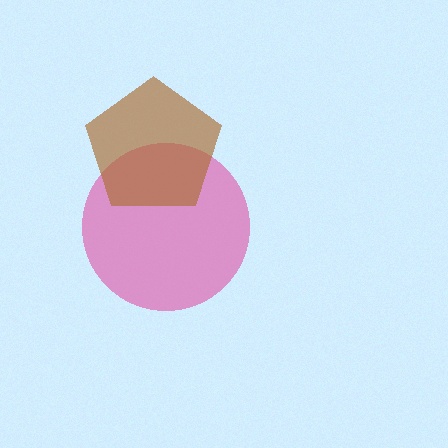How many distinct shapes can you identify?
There are 2 distinct shapes: a pink circle, a brown pentagon.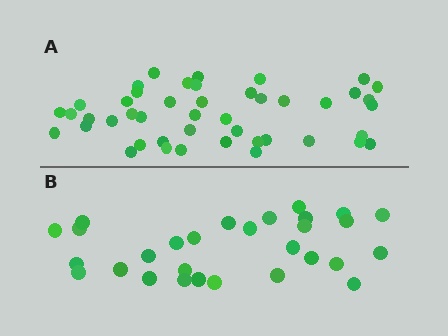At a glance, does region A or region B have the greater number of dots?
Region A (the top region) has more dots.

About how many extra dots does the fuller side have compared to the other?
Region A has approximately 15 more dots than region B.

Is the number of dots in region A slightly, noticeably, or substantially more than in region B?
Region A has substantially more. The ratio is roughly 1.6 to 1.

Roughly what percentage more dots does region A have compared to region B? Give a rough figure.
About 55% more.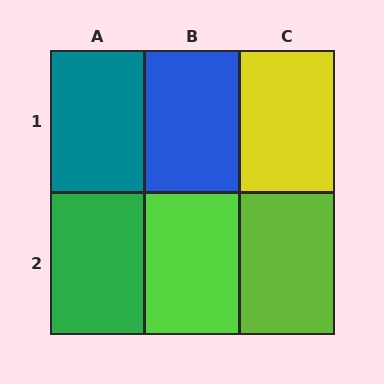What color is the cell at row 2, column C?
Lime.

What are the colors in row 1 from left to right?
Teal, blue, yellow.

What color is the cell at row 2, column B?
Lime.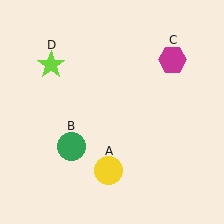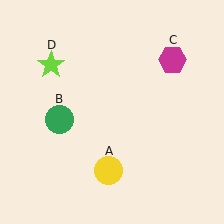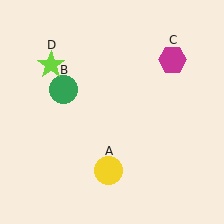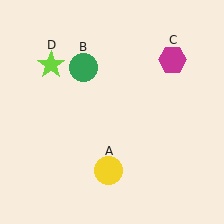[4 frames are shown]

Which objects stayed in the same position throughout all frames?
Yellow circle (object A) and magenta hexagon (object C) and lime star (object D) remained stationary.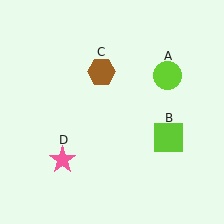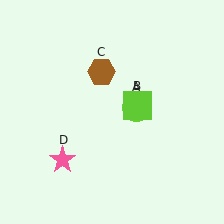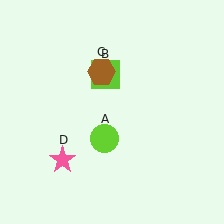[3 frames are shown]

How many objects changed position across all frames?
2 objects changed position: lime circle (object A), lime square (object B).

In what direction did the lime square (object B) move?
The lime square (object B) moved up and to the left.